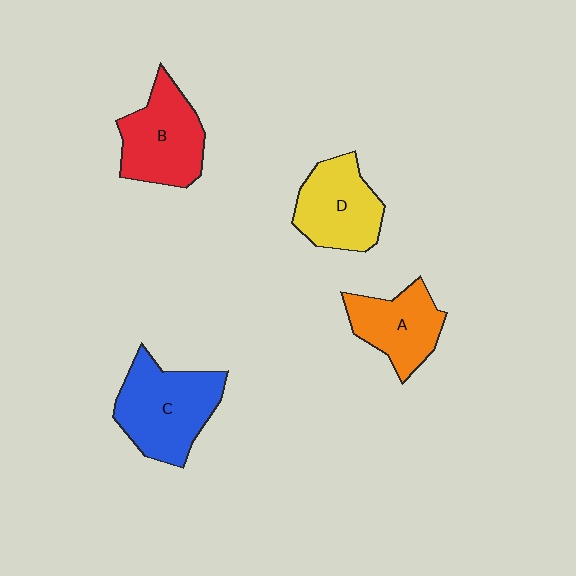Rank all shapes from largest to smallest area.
From largest to smallest: C (blue), B (red), D (yellow), A (orange).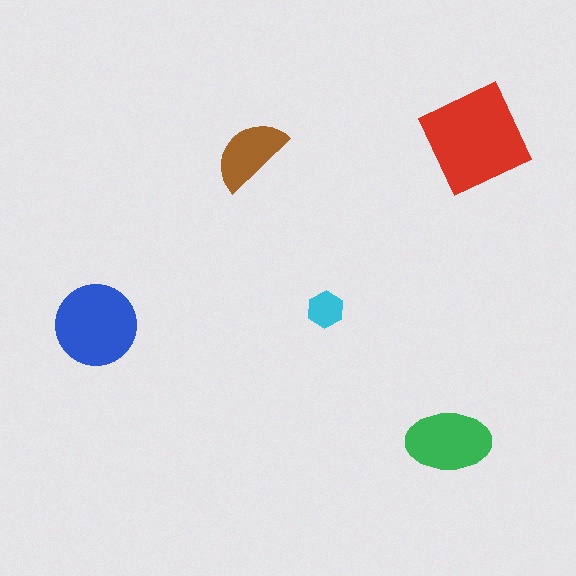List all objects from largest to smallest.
The red diamond, the blue circle, the green ellipse, the brown semicircle, the cyan hexagon.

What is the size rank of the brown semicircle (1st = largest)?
4th.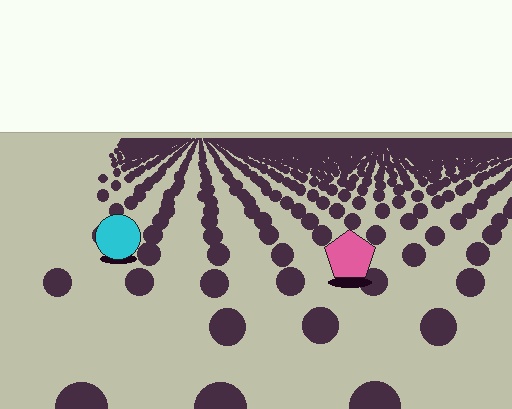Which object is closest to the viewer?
The pink pentagon is closest. The texture marks near it are larger and more spread out.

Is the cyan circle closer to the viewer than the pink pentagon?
No. The pink pentagon is closer — you can tell from the texture gradient: the ground texture is coarser near it.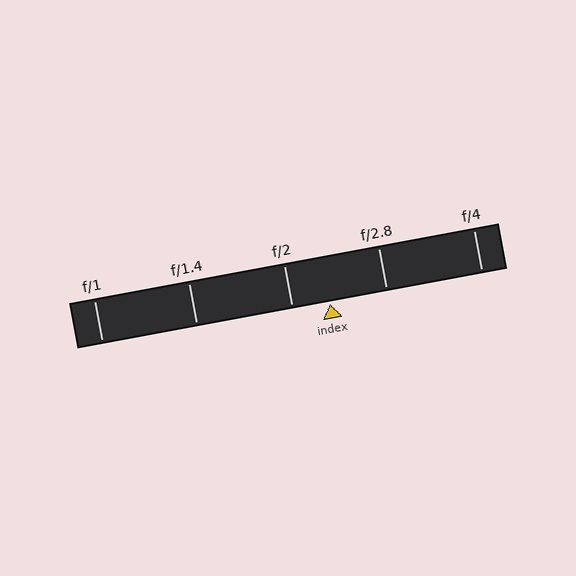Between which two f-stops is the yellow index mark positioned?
The index mark is between f/2 and f/2.8.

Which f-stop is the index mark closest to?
The index mark is closest to f/2.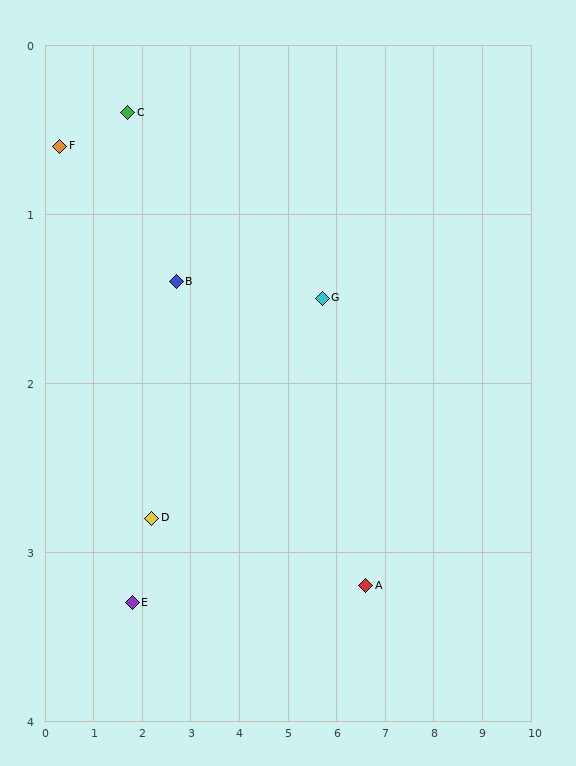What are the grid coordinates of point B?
Point B is at approximately (2.7, 1.4).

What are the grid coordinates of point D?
Point D is at approximately (2.2, 2.8).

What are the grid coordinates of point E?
Point E is at approximately (1.8, 3.3).